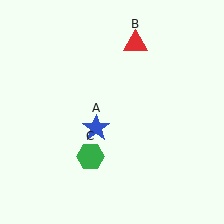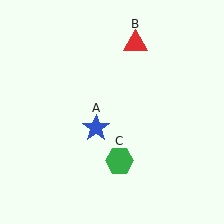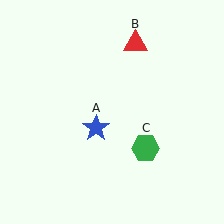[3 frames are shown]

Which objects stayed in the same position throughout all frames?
Blue star (object A) and red triangle (object B) remained stationary.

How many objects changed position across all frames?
1 object changed position: green hexagon (object C).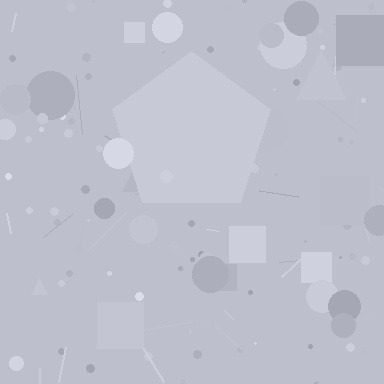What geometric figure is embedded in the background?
A pentagon is embedded in the background.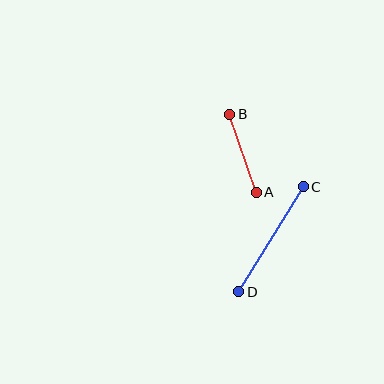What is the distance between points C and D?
The distance is approximately 123 pixels.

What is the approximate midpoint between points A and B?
The midpoint is at approximately (243, 153) pixels.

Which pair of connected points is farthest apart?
Points C and D are farthest apart.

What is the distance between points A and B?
The distance is approximately 82 pixels.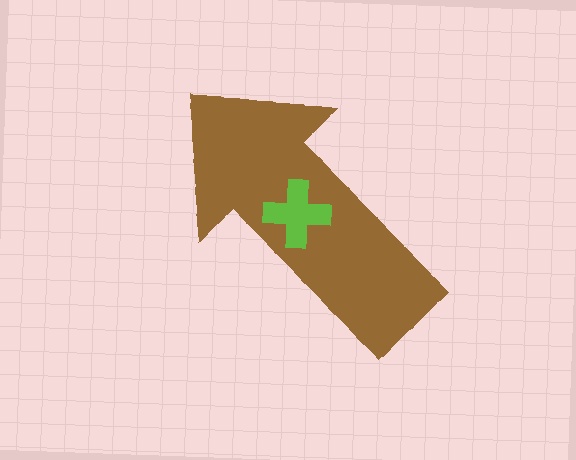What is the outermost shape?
The brown arrow.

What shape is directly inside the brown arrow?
The lime cross.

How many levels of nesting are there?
2.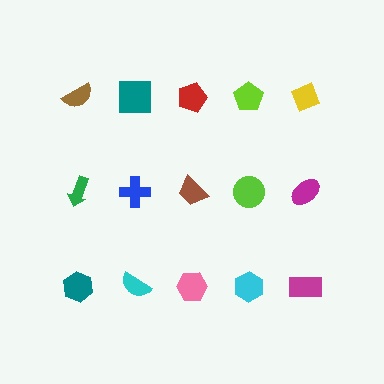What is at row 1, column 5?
A yellow diamond.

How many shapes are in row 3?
5 shapes.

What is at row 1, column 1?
A brown semicircle.